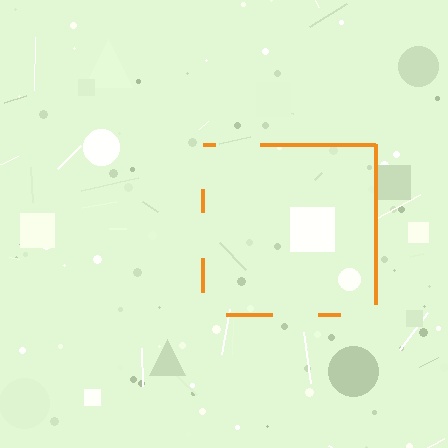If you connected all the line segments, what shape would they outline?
They would outline a square.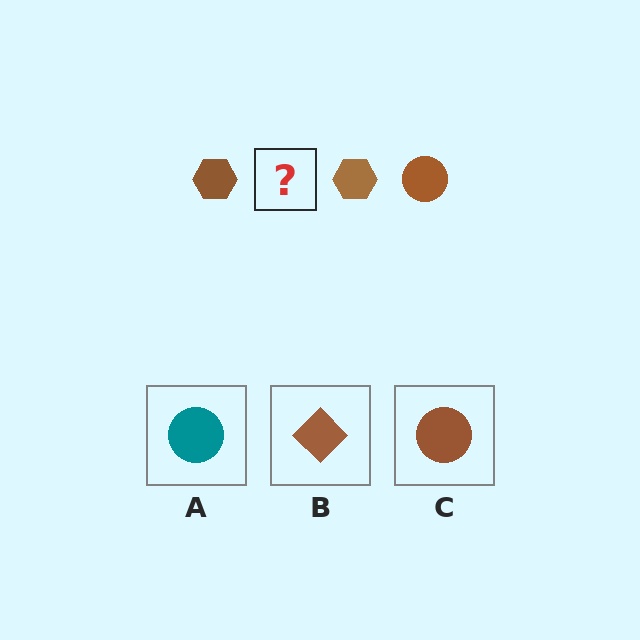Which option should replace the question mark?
Option C.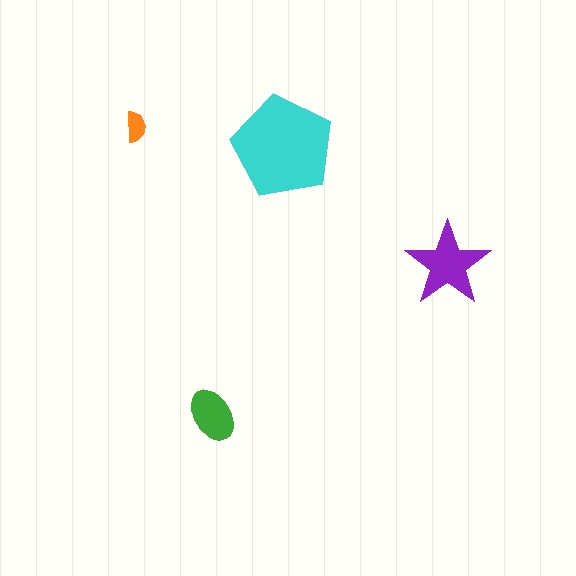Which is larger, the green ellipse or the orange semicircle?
The green ellipse.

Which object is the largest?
The cyan pentagon.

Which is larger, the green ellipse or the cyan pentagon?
The cyan pentagon.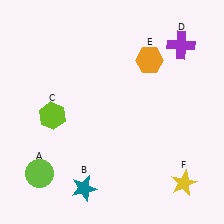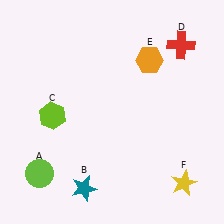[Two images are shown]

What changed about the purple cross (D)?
In Image 1, D is purple. In Image 2, it changed to red.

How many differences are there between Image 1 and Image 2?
There is 1 difference between the two images.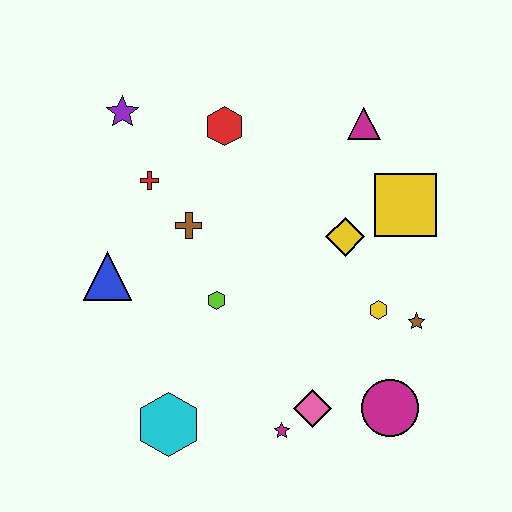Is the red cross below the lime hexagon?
No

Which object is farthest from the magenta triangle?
The cyan hexagon is farthest from the magenta triangle.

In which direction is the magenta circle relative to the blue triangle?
The magenta circle is to the right of the blue triangle.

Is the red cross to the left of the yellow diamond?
Yes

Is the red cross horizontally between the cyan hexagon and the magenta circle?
No